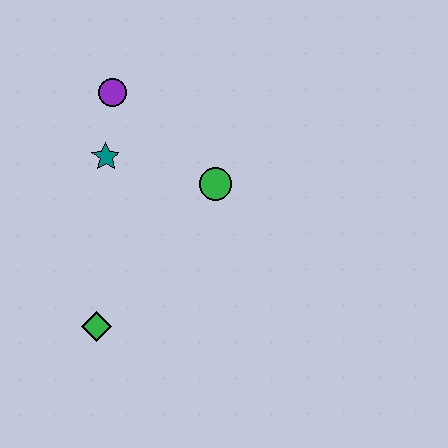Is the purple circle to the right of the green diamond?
Yes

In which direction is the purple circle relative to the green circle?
The purple circle is to the left of the green circle.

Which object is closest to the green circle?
The teal star is closest to the green circle.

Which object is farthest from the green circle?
The green diamond is farthest from the green circle.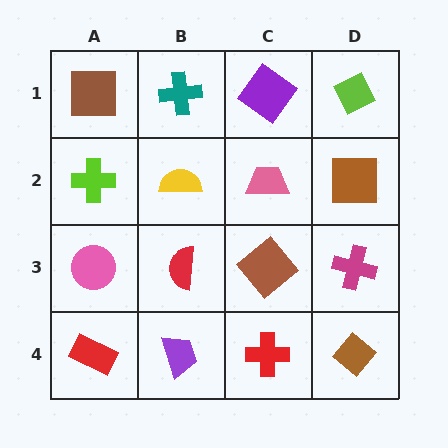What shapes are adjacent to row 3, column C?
A pink trapezoid (row 2, column C), a red cross (row 4, column C), a red semicircle (row 3, column B), a magenta cross (row 3, column D).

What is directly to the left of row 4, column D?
A red cross.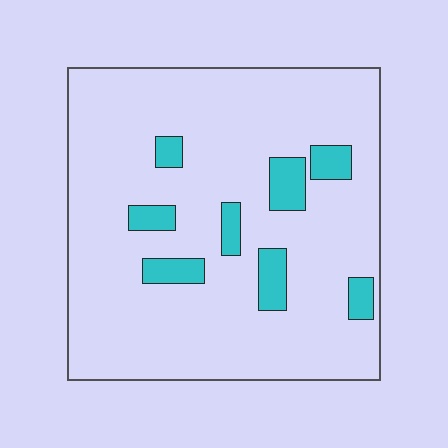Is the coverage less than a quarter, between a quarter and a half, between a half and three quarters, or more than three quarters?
Less than a quarter.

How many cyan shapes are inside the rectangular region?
8.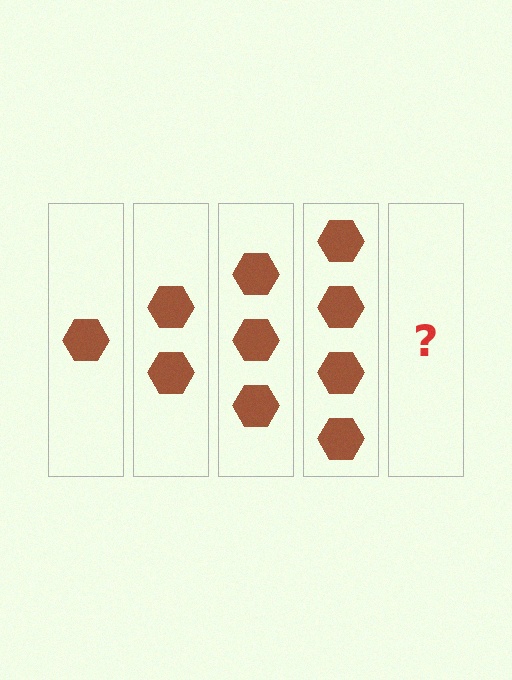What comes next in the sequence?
The next element should be 5 hexagons.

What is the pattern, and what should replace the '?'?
The pattern is that each step adds one more hexagon. The '?' should be 5 hexagons.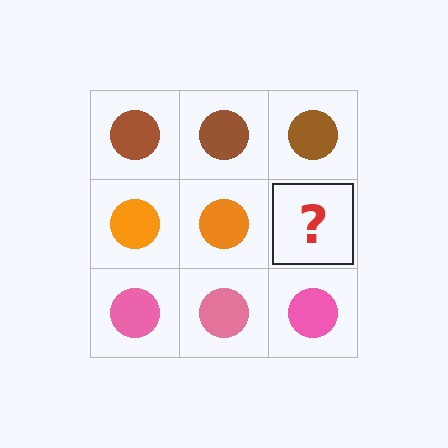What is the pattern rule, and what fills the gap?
The rule is that each row has a consistent color. The gap should be filled with an orange circle.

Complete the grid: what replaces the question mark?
The question mark should be replaced with an orange circle.